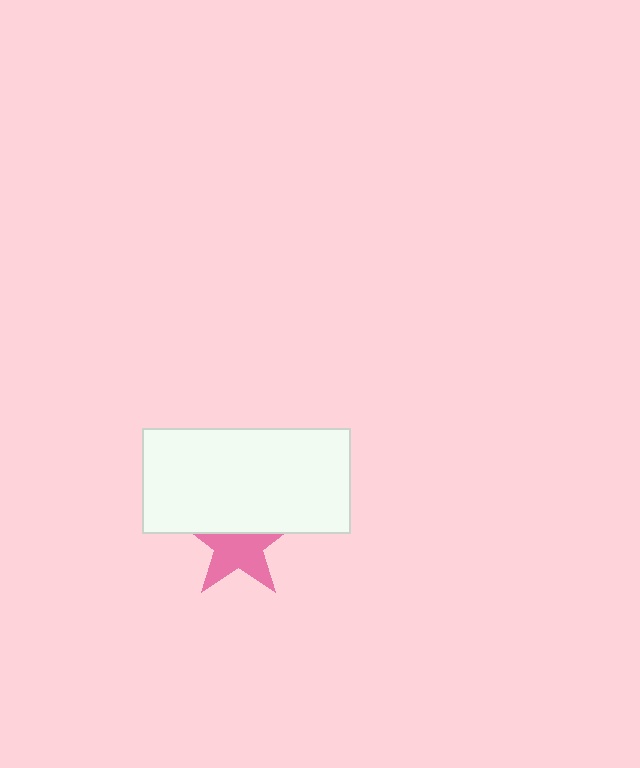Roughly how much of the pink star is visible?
About half of it is visible (roughly 62%).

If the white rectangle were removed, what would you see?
You would see the complete pink star.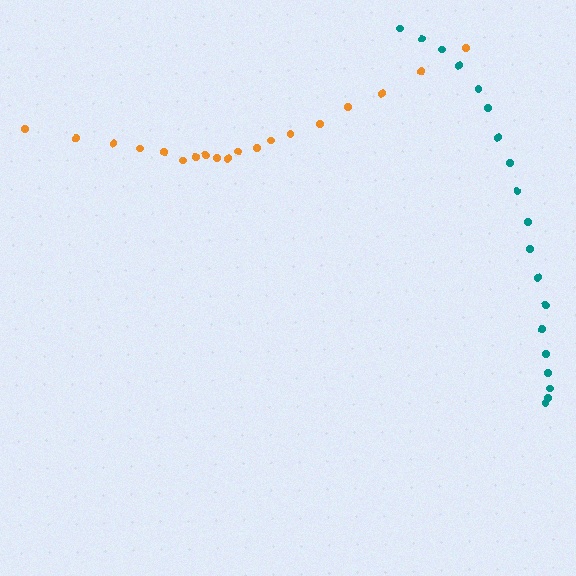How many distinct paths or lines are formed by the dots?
There are 2 distinct paths.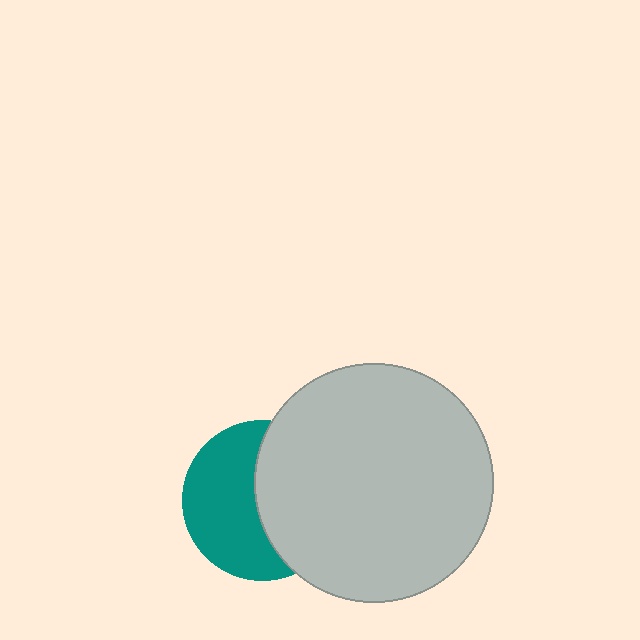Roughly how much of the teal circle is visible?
About half of it is visible (roughly 52%).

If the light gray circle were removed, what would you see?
You would see the complete teal circle.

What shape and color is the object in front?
The object in front is a light gray circle.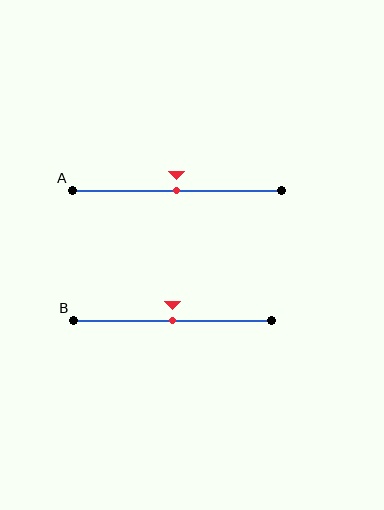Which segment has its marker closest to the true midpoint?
Segment A has its marker closest to the true midpoint.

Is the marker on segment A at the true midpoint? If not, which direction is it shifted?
Yes, the marker on segment A is at the true midpoint.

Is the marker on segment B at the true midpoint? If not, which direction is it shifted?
Yes, the marker on segment B is at the true midpoint.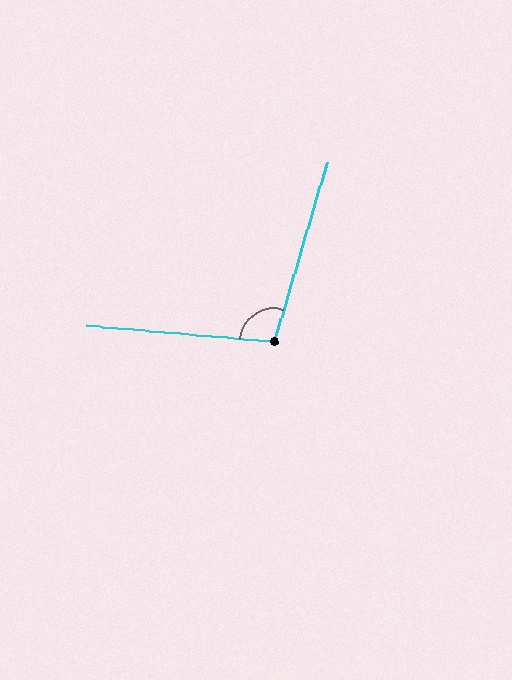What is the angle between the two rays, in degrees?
Approximately 101 degrees.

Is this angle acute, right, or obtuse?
It is obtuse.